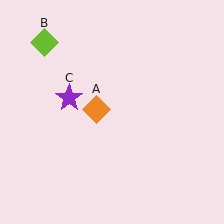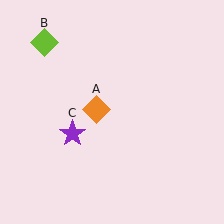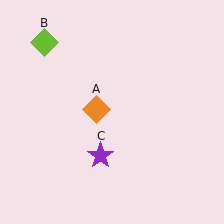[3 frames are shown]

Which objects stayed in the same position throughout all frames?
Orange diamond (object A) and lime diamond (object B) remained stationary.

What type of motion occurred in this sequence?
The purple star (object C) rotated counterclockwise around the center of the scene.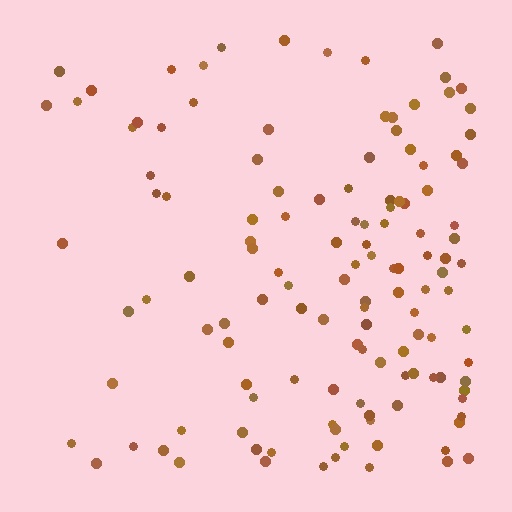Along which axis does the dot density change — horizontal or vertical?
Horizontal.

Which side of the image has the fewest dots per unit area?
The left.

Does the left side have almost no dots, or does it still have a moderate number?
Still a moderate number, just noticeably fewer than the right.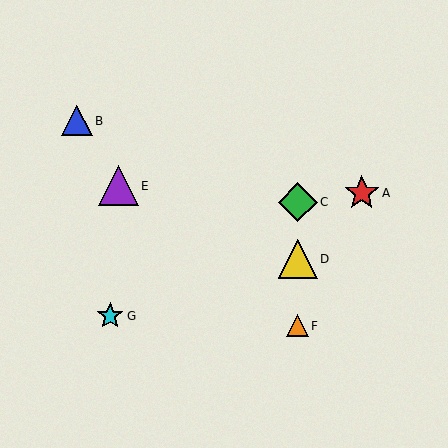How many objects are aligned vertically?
3 objects (C, D, F) are aligned vertically.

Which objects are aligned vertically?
Objects C, D, F are aligned vertically.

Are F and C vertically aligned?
Yes, both are at x≈298.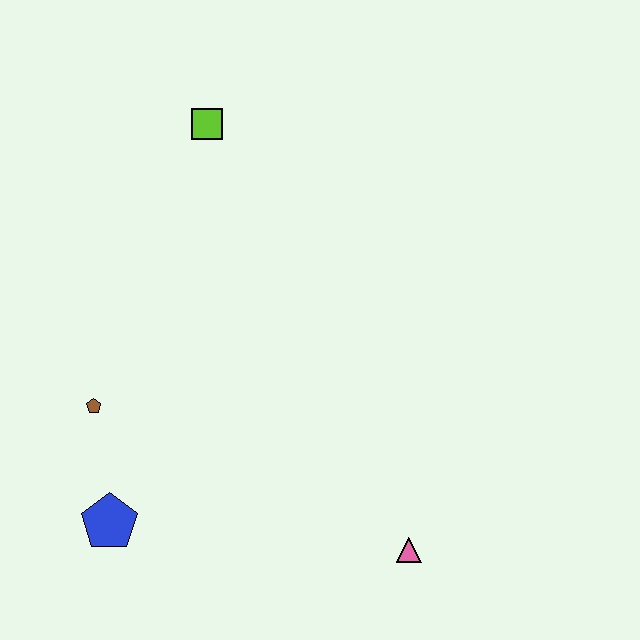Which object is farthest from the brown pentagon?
The pink triangle is farthest from the brown pentagon.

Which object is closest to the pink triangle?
The blue pentagon is closest to the pink triangle.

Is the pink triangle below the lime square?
Yes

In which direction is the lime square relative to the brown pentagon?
The lime square is above the brown pentagon.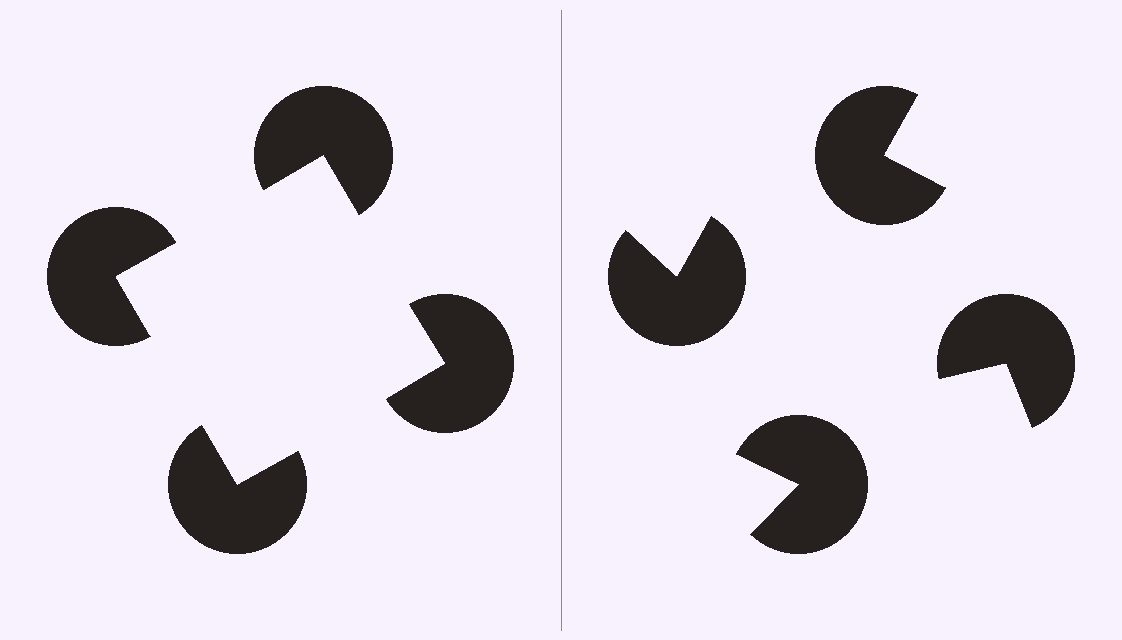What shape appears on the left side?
An illusory square.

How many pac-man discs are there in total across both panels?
8 — 4 on each side.